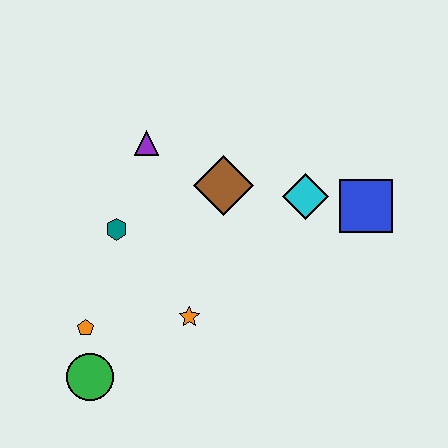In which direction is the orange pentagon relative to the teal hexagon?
The orange pentagon is below the teal hexagon.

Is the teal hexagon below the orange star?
No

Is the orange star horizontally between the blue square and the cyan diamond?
No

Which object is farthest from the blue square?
The green circle is farthest from the blue square.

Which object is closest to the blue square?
The cyan diamond is closest to the blue square.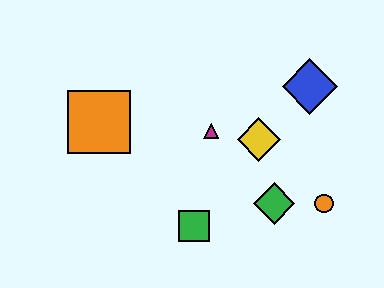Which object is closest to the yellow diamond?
The magenta triangle is closest to the yellow diamond.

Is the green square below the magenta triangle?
Yes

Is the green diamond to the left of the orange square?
No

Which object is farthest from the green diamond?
The orange square is farthest from the green diamond.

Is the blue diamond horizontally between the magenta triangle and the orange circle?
Yes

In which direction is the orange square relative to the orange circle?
The orange square is to the left of the orange circle.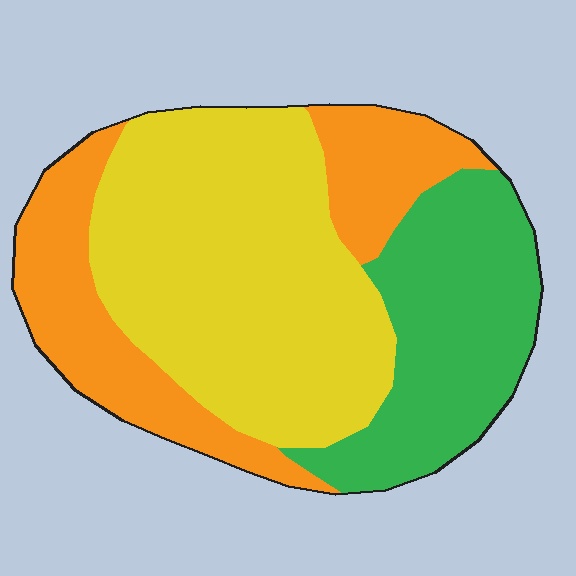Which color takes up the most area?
Yellow, at roughly 45%.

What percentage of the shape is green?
Green takes up between a quarter and a half of the shape.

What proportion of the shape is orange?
Orange covers roughly 25% of the shape.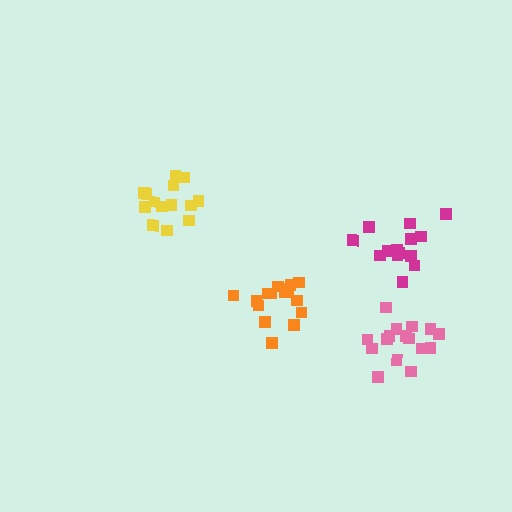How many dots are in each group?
Group 1: 14 dots, Group 2: 14 dots, Group 3: 15 dots, Group 4: 16 dots (59 total).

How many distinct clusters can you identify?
There are 4 distinct clusters.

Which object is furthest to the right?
The magenta cluster is rightmost.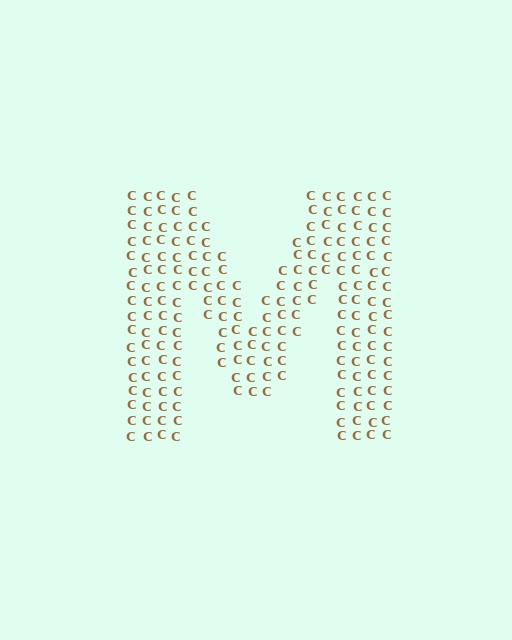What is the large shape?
The large shape is the letter M.